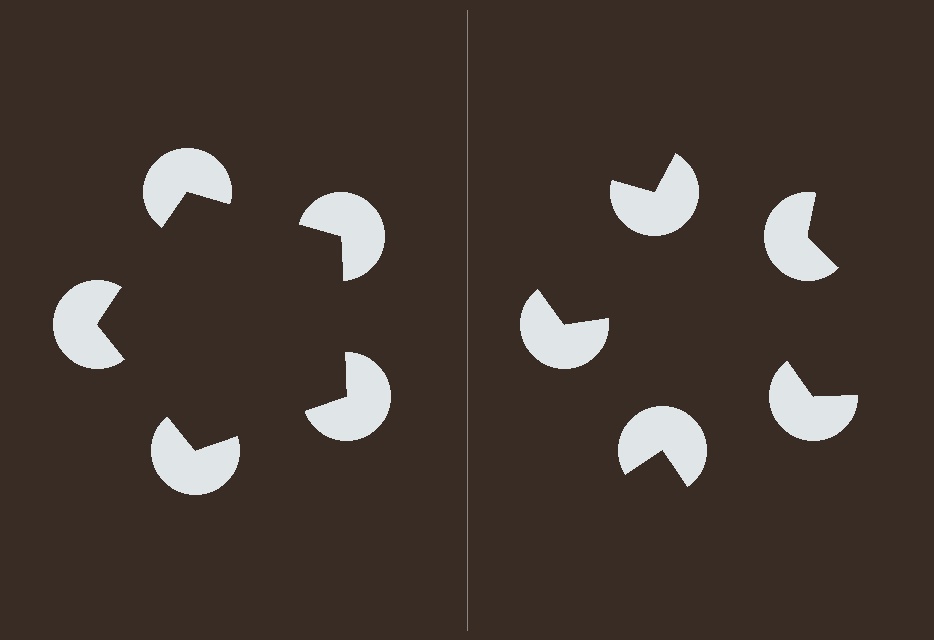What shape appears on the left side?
An illusory pentagon.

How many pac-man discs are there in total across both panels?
10 — 5 on each side.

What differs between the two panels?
The pac-man discs are positioned identically on both sides; only the wedge orientations differ. On the left they align to a pentagon; on the right they are misaligned.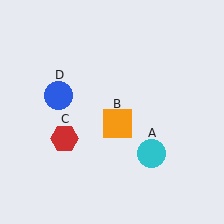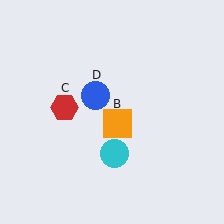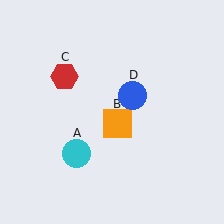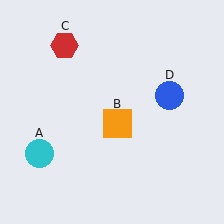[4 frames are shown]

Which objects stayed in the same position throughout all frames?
Orange square (object B) remained stationary.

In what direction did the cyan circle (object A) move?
The cyan circle (object A) moved left.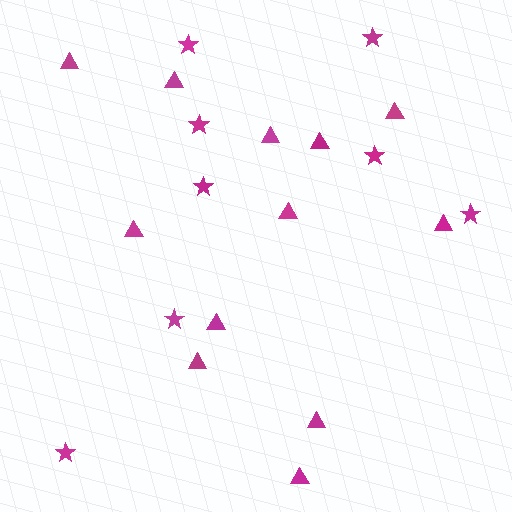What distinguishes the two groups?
There are 2 groups: one group of stars (8) and one group of triangles (12).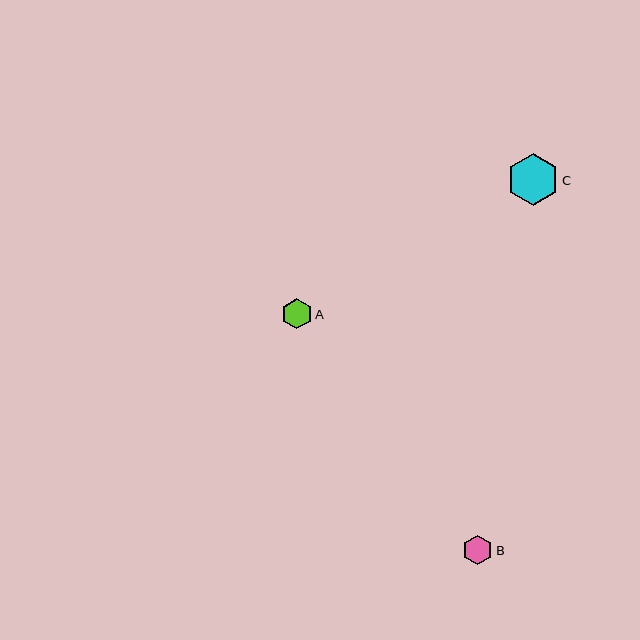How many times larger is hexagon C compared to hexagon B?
Hexagon C is approximately 1.8 times the size of hexagon B.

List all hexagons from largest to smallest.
From largest to smallest: C, A, B.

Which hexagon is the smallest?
Hexagon B is the smallest with a size of approximately 30 pixels.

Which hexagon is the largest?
Hexagon C is the largest with a size of approximately 52 pixels.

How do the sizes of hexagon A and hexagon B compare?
Hexagon A and hexagon B are approximately the same size.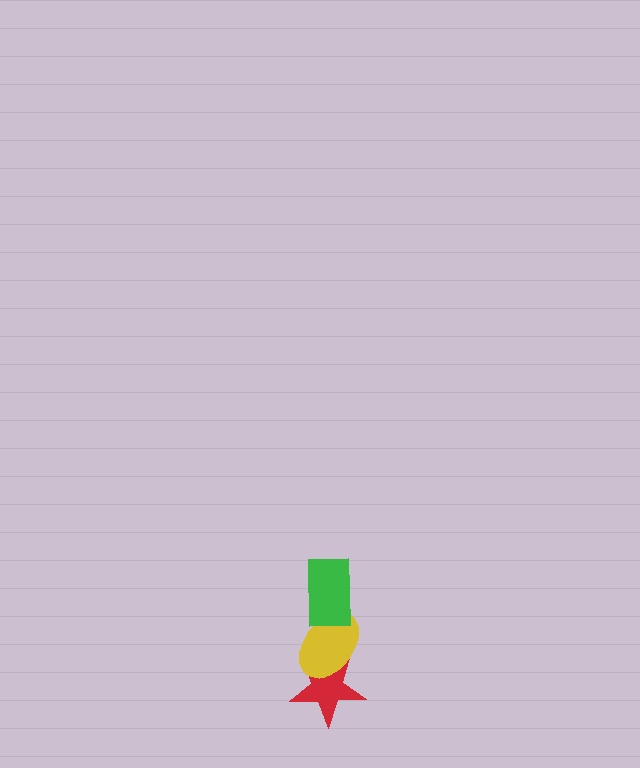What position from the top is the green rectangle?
The green rectangle is 1st from the top.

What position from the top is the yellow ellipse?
The yellow ellipse is 2nd from the top.